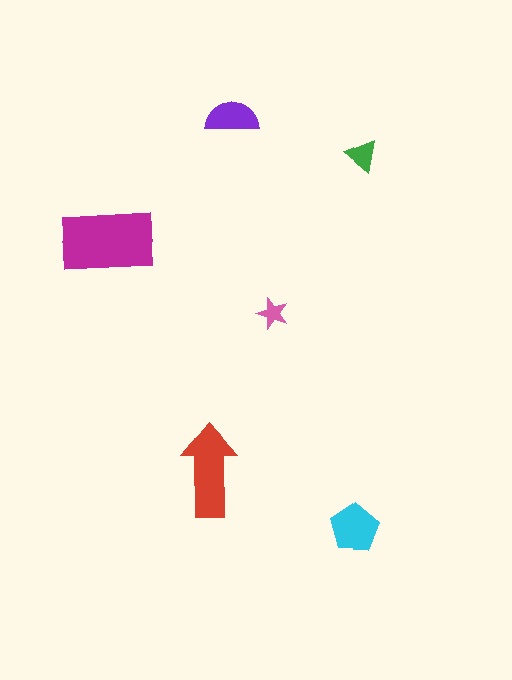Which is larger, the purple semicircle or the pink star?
The purple semicircle.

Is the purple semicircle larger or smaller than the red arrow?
Smaller.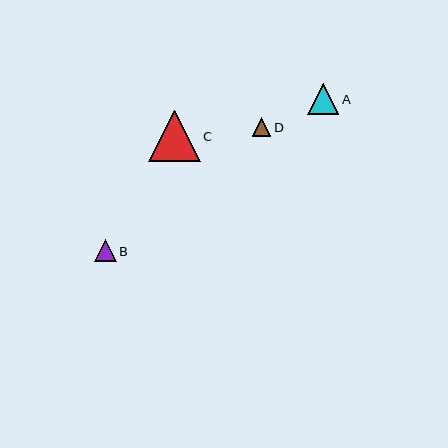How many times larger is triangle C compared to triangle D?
Triangle C is approximately 2.8 times the size of triangle D.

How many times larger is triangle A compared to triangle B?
Triangle A is approximately 1.4 times the size of triangle B.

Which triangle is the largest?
Triangle C is the largest with a size of approximately 52 pixels.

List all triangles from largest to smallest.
From largest to smallest: C, A, B, D.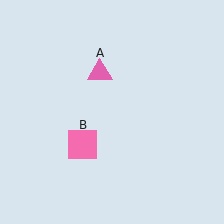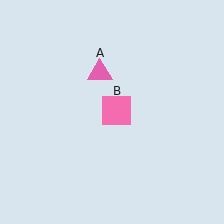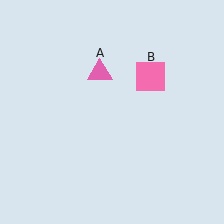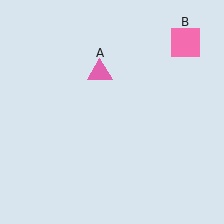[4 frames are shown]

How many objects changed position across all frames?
1 object changed position: pink square (object B).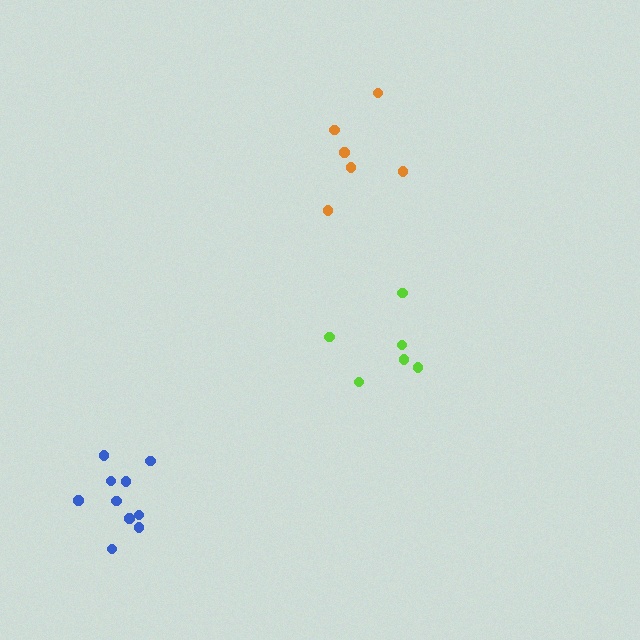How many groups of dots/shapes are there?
There are 3 groups.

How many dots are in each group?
Group 1: 6 dots, Group 2: 10 dots, Group 3: 6 dots (22 total).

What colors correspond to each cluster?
The clusters are colored: lime, blue, orange.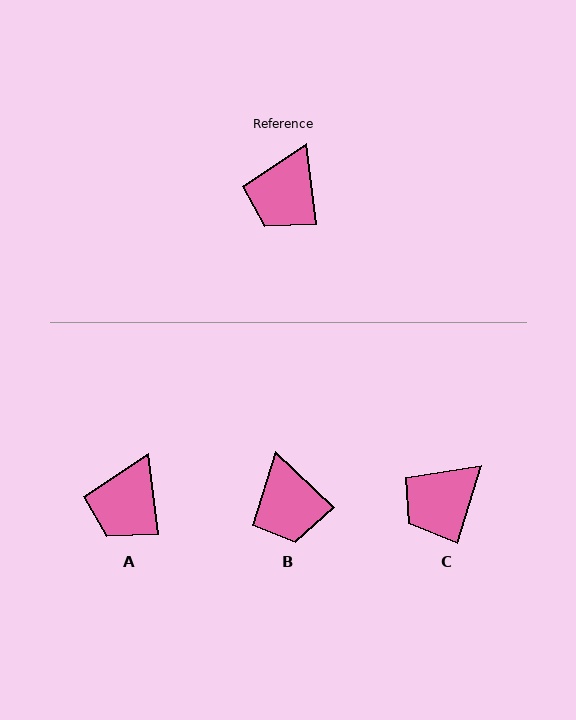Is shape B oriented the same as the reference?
No, it is off by about 39 degrees.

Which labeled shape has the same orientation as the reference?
A.